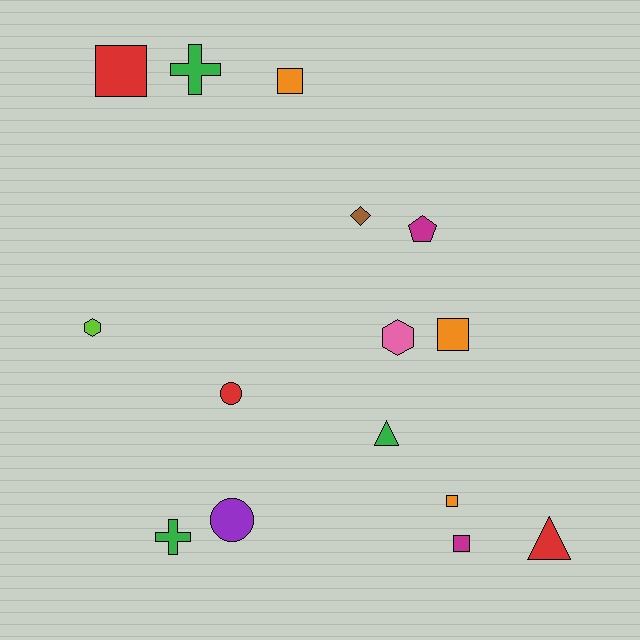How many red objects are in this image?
There are 3 red objects.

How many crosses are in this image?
There are 2 crosses.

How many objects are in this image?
There are 15 objects.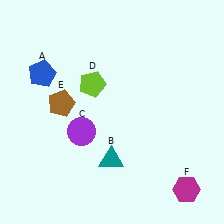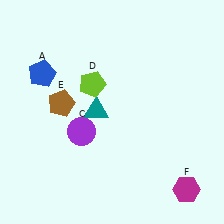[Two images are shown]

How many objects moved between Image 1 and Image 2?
1 object moved between the two images.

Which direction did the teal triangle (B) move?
The teal triangle (B) moved up.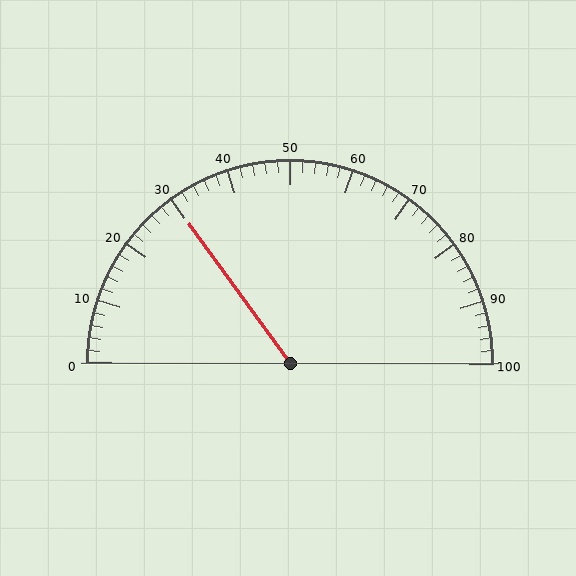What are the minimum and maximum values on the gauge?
The gauge ranges from 0 to 100.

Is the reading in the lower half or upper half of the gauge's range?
The reading is in the lower half of the range (0 to 100).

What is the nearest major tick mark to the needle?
The nearest major tick mark is 30.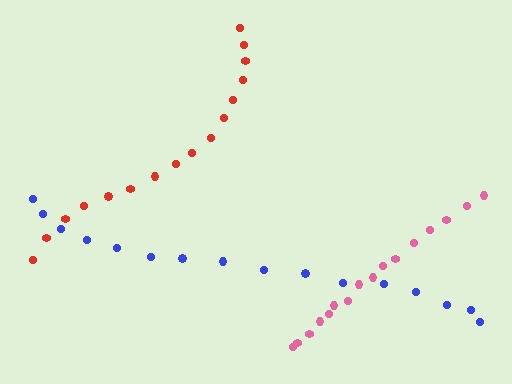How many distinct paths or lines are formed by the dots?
There are 3 distinct paths.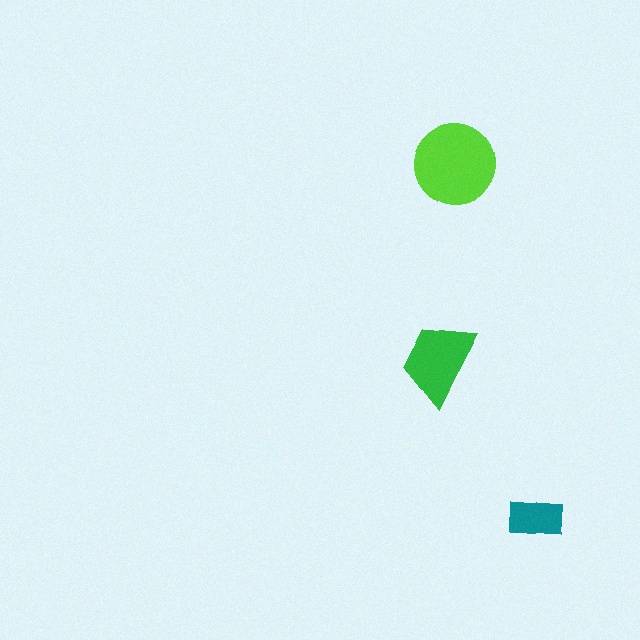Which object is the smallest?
The teal rectangle.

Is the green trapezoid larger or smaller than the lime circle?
Smaller.